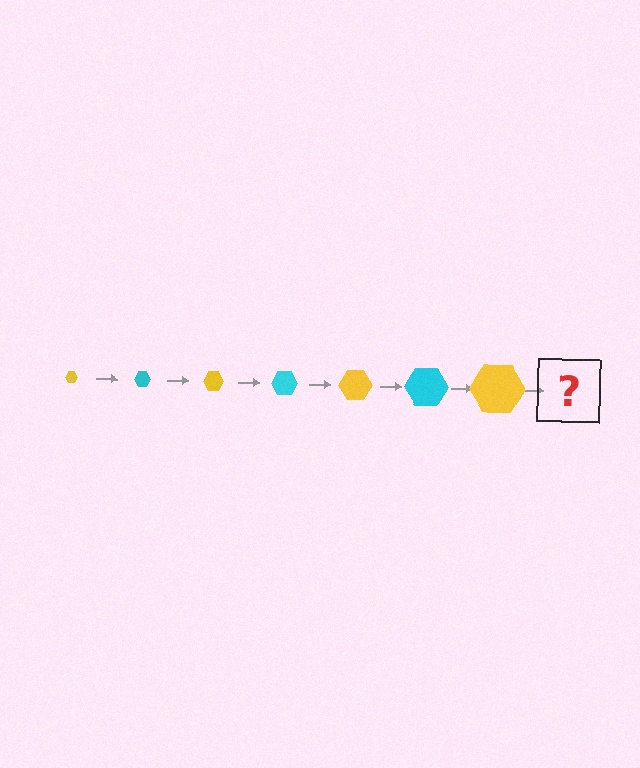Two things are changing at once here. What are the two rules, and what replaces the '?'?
The two rules are that the hexagon grows larger each step and the color cycles through yellow and cyan. The '?' should be a cyan hexagon, larger than the previous one.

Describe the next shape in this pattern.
It should be a cyan hexagon, larger than the previous one.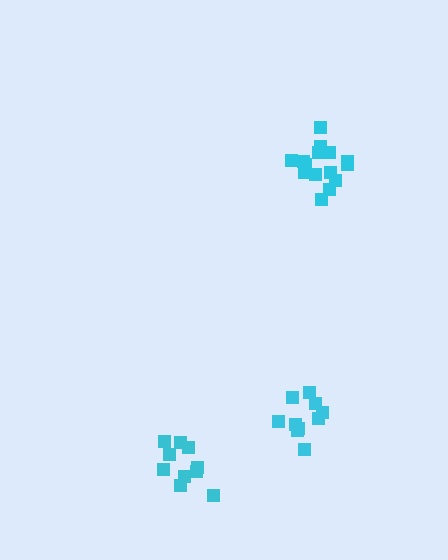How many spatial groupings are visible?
There are 3 spatial groupings.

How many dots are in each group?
Group 1: 15 dots, Group 2: 10 dots, Group 3: 10 dots (35 total).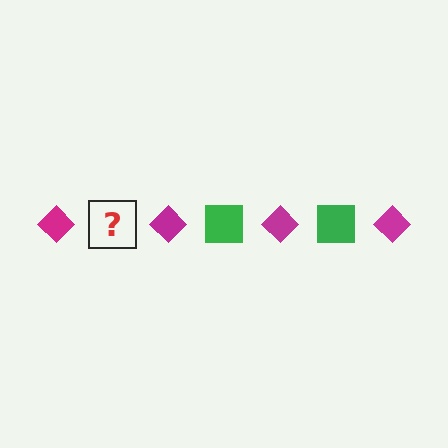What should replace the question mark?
The question mark should be replaced with a green square.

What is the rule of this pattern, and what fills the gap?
The rule is that the pattern alternates between magenta diamond and green square. The gap should be filled with a green square.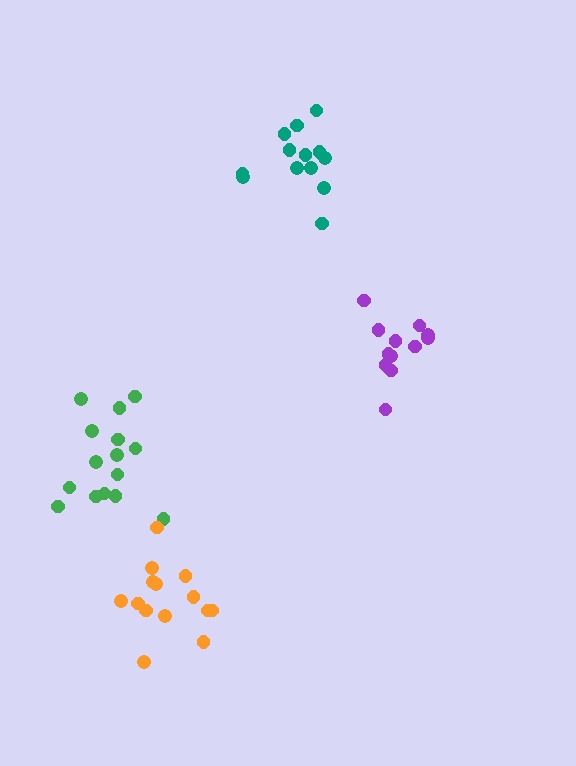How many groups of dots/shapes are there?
There are 4 groups.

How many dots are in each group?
Group 1: 15 dots, Group 2: 13 dots, Group 3: 12 dots, Group 4: 14 dots (54 total).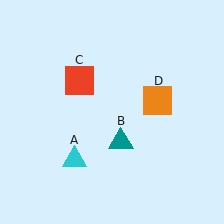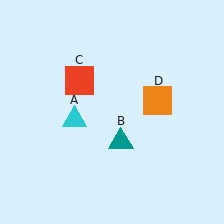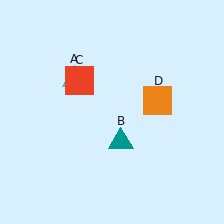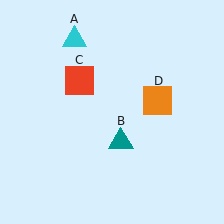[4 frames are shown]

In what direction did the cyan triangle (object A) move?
The cyan triangle (object A) moved up.